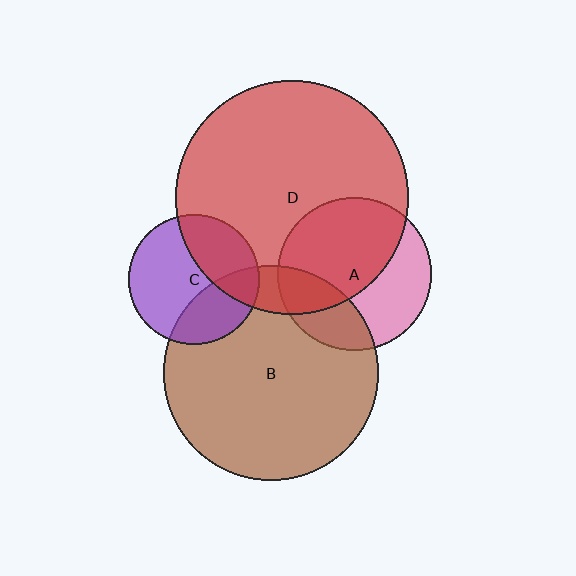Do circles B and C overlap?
Yes.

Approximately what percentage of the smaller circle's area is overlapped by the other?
Approximately 30%.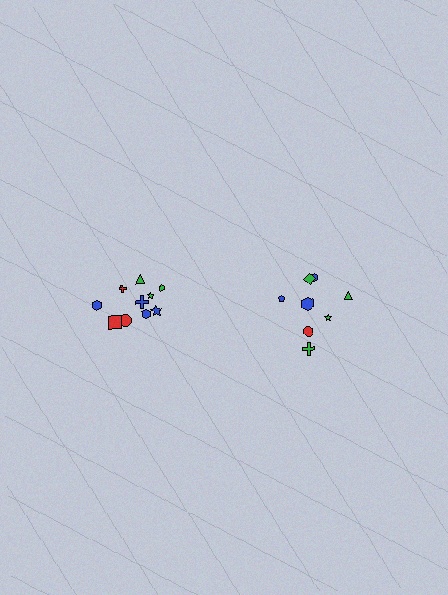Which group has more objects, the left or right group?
The left group.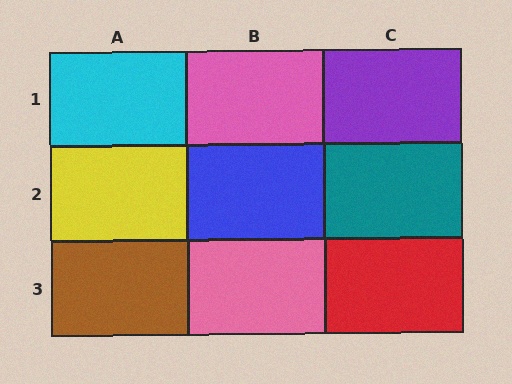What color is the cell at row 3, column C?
Red.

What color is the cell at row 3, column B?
Pink.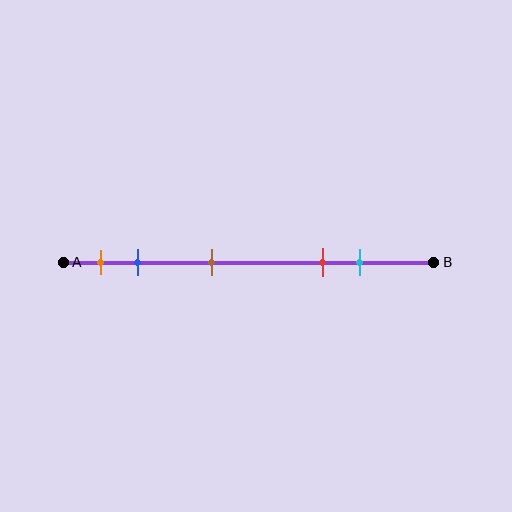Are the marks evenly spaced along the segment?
No, the marks are not evenly spaced.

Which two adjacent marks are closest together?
The orange and blue marks are the closest adjacent pair.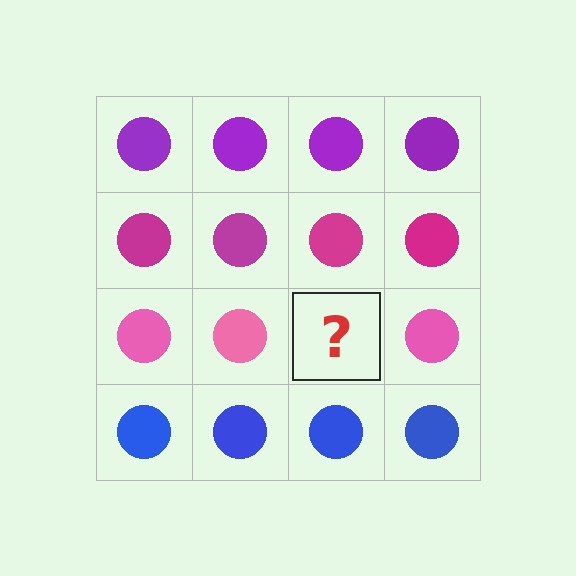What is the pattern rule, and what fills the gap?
The rule is that each row has a consistent color. The gap should be filled with a pink circle.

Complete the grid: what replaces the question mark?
The question mark should be replaced with a pink circle.